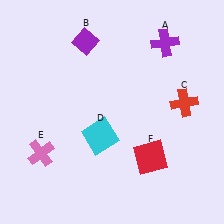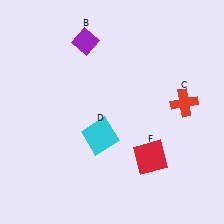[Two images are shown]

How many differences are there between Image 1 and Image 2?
There are 2 differences between the two images.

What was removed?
The purple cross (A), the pink cross (E) were removed in Image 2.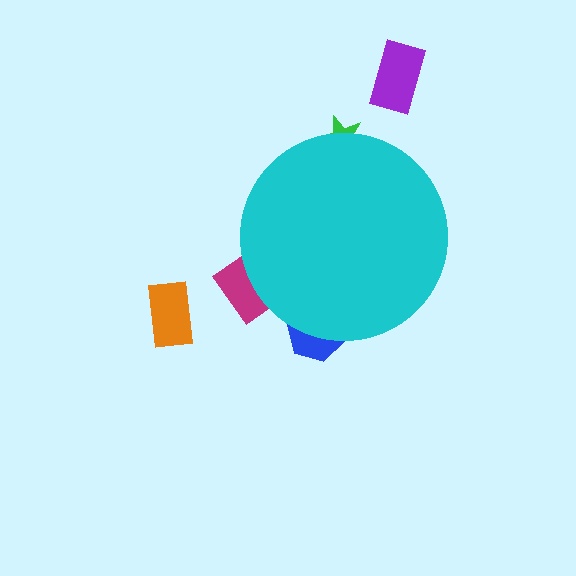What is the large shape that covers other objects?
A cyan circle.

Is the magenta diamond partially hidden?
Yes, the magenta diamond is partially hidden behind the cyan circle.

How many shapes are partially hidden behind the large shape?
3 shapes are partially hidden.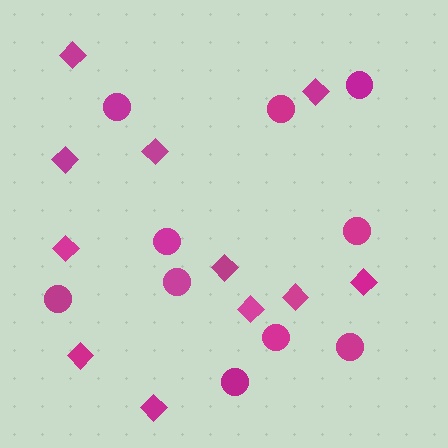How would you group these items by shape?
There are 2 groups: one group of circles (10) and one group of diamonds (11).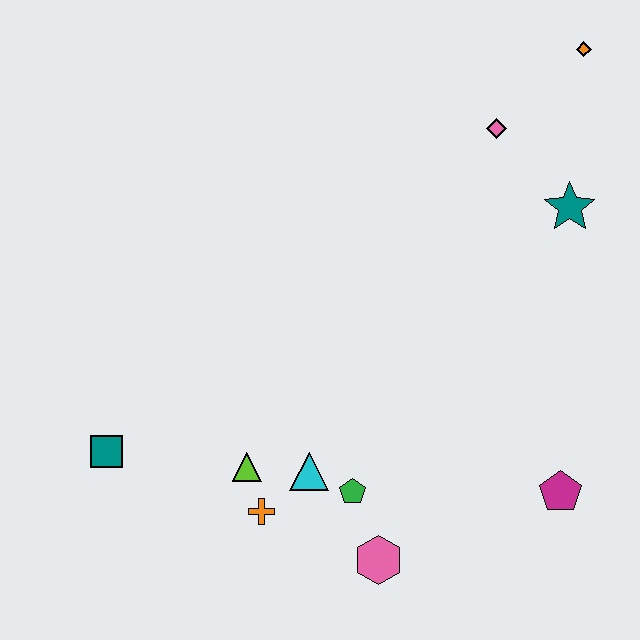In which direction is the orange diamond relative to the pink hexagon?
The orange diamond is above the pink hexagon.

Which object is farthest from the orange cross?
The orange diamond is farthest from the orange cross.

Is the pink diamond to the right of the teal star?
No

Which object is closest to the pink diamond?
The teal star is closest to the pink diamond.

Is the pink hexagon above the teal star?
No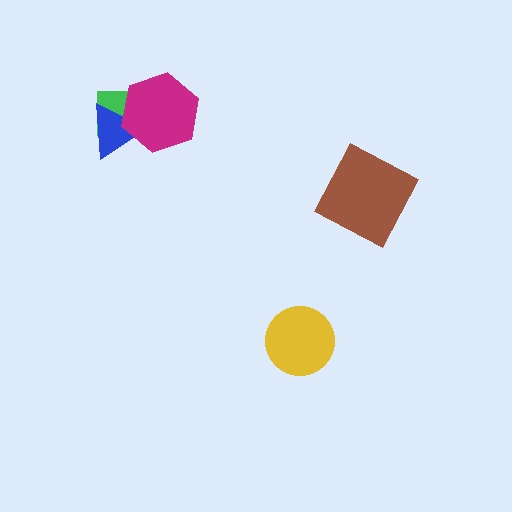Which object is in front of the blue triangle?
The magenta hexagon is in front of the blue triangle.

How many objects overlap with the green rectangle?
2 objects overlap with the green rectangle.